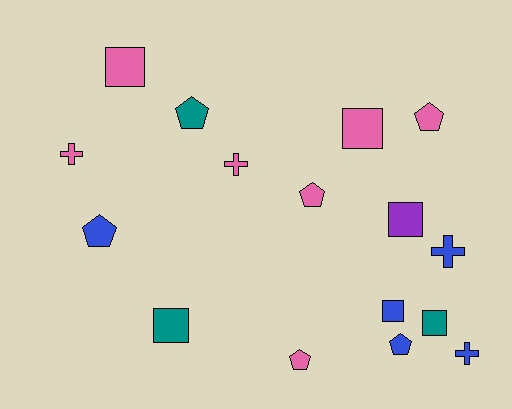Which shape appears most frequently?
Square, with 6 objects.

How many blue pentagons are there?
There are 2 blue pentagons.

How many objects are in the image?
There are 16 objects.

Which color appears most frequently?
Pink, with 7 objects.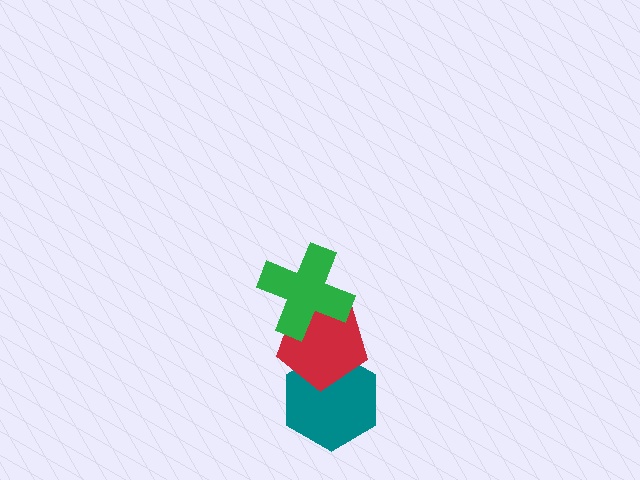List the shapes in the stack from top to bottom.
From top to bottom: the green cross, the red pentagon, the teal hexagon.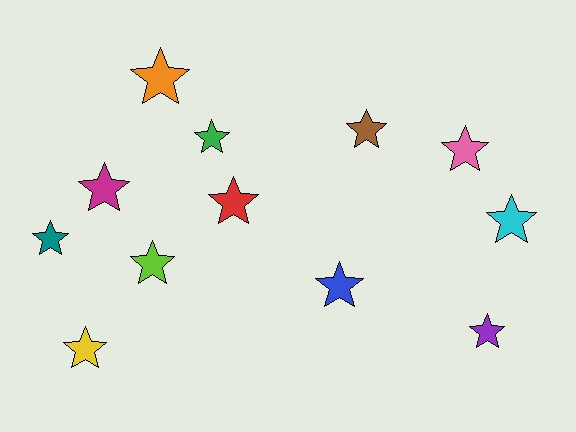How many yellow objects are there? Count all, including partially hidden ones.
There is 1 yellow object.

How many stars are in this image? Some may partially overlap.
There are 12 stars.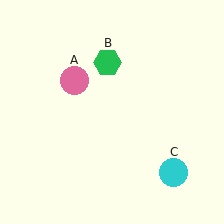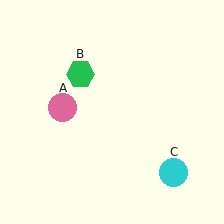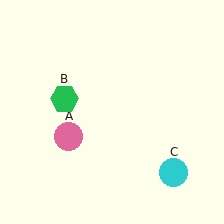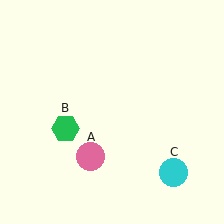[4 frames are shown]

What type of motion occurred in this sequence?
The pink circle (object A), green hexagon (object B) rotated counterclockwise around the center of the scene.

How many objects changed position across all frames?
2 objects changed position: pink circle (object A), green hexagon (object B).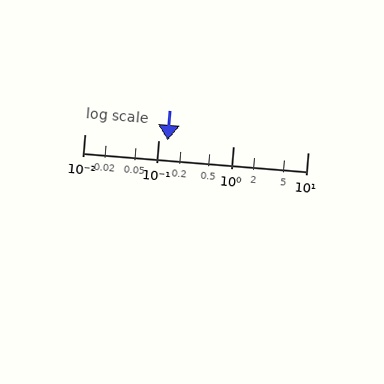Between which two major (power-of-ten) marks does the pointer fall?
The pointer is between 0.1 and 1.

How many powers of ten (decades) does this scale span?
The scale spans 3 decades, from 0.01 to 10.